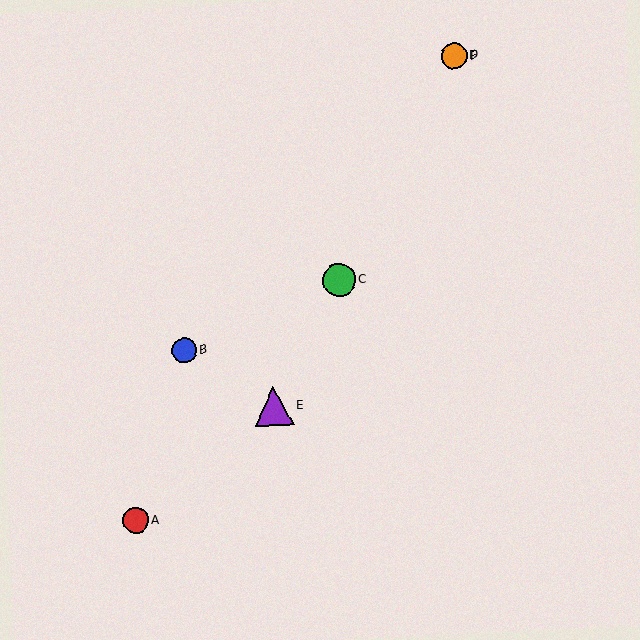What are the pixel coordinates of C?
Object C is at (339, 280).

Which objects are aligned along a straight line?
Objects C, D, E, F are aligned along a straight line.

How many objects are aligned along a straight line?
4 objects (C, D, E, F) are aligned along a straight line.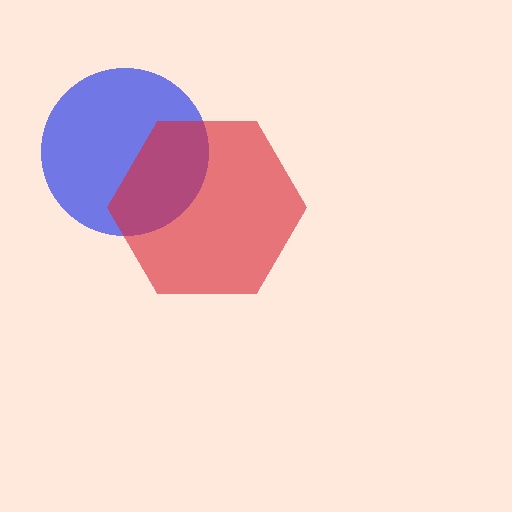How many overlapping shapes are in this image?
There are 2 overlapping shapes in the image.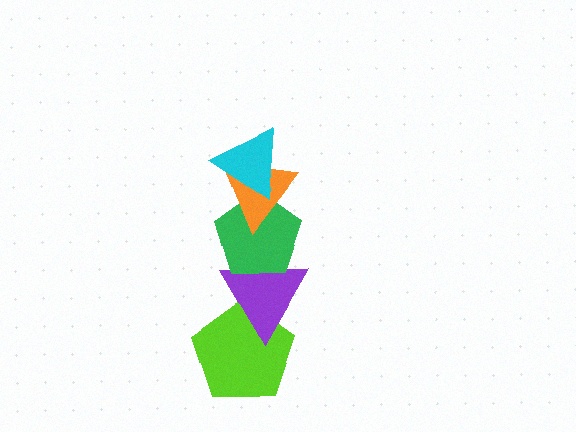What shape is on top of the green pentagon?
The orange triangle is on top of the green pentagon.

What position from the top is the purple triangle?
The purple triangle is 4th from the top.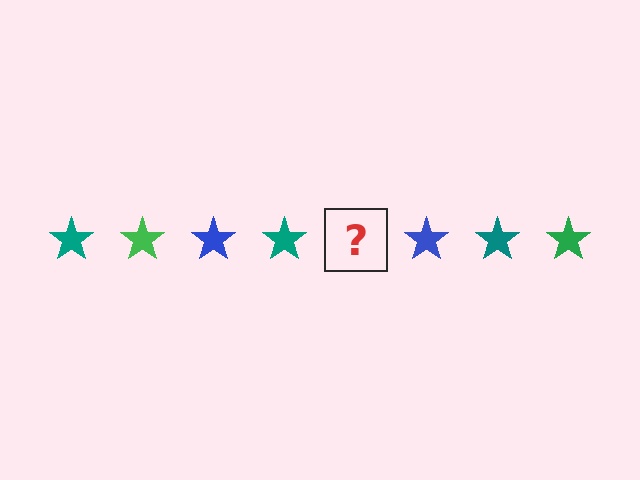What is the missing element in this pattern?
The missing element is a green star.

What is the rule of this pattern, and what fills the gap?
The rule is that the pattern cycles through teal, green, blue stars. The gap should be filled with a green star.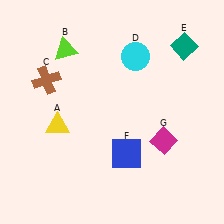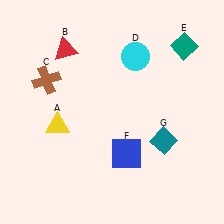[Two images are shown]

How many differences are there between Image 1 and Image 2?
There are 2 differences between the two images.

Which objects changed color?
B changed from lime to red. G changed from magenta to teal.